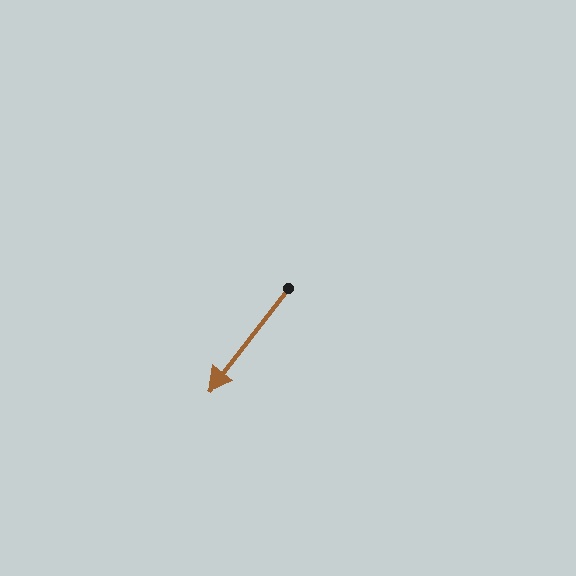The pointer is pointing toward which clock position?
Roughly 7 o'clock.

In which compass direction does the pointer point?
Southwest.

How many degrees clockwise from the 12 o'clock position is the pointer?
Approximately 218 degrees.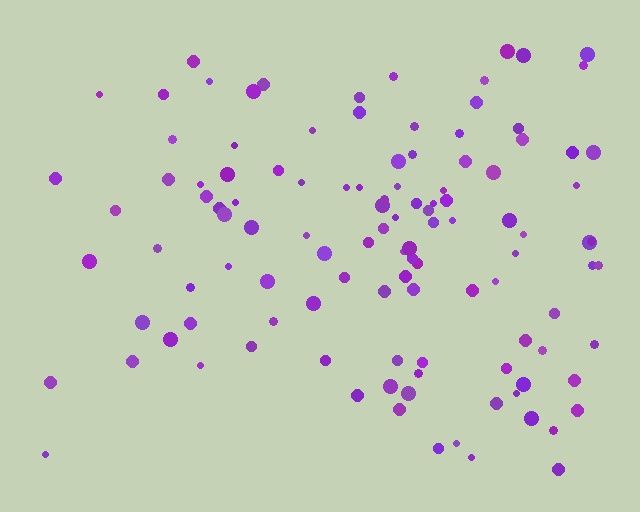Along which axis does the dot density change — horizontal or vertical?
Horizontal.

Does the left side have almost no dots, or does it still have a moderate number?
Still a moderate number, just noticeably fewer than the right.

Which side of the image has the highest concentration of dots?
The right.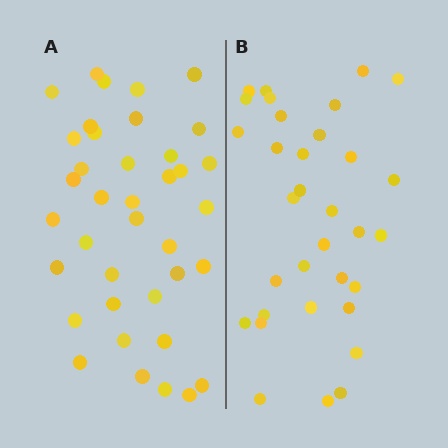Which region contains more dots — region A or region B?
Region A (the left region) has more dots.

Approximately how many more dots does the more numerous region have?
Region A has about 5 more dots than region B.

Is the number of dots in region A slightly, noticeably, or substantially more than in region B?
Region A has only slightly more — the two regions are fairly close. The ratio is roughly 1.2 to 1.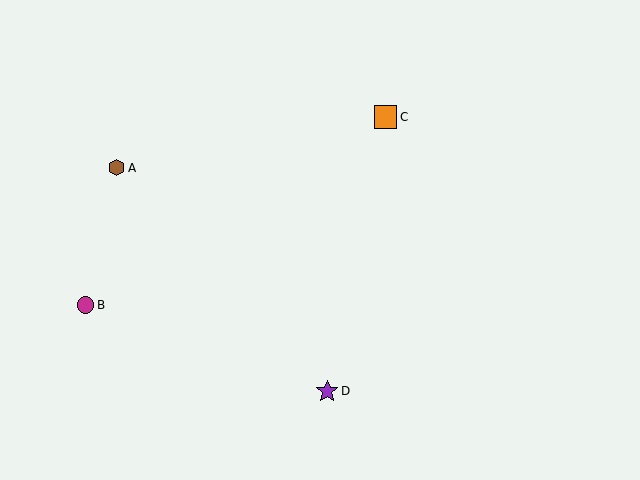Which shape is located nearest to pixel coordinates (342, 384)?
The purple star (labeled D) at (327, 391) is nearest to that location.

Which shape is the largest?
The orange square (labeled C) is the largest.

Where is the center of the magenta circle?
The center of the magenta circle is at (85, 305).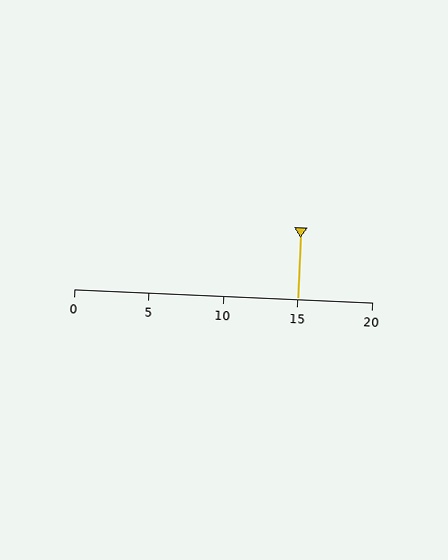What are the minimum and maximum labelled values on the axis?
The axis runs from 0 to 20.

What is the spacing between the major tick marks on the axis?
The major ticks are spaced 5 apart.